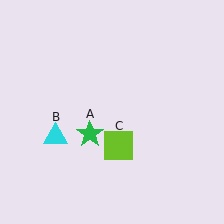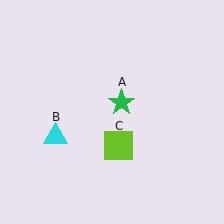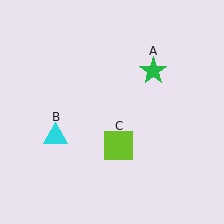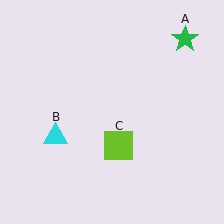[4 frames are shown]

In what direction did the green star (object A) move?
The green star (object A) moved up and to the right.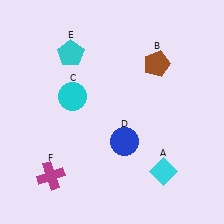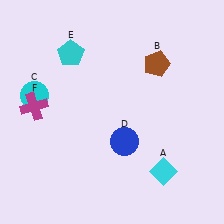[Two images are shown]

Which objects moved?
The objects that moved are: the cyan circle (C), the magenta cross (F).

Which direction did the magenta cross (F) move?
The magenta cross (F) moved up.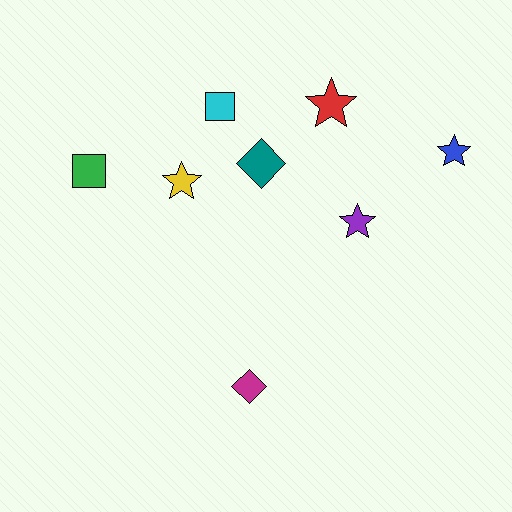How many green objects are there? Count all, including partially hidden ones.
There is 1 green object.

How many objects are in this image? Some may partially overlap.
There are 8 objects.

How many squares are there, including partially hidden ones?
There are 2 squares.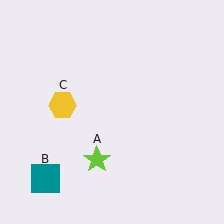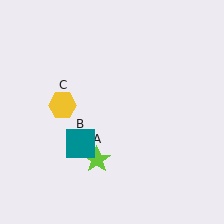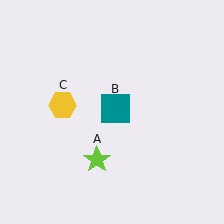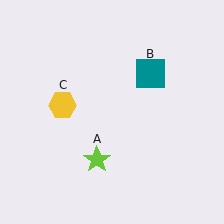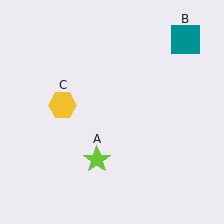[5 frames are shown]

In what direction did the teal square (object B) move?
The teal square (object B) moved up and to the right.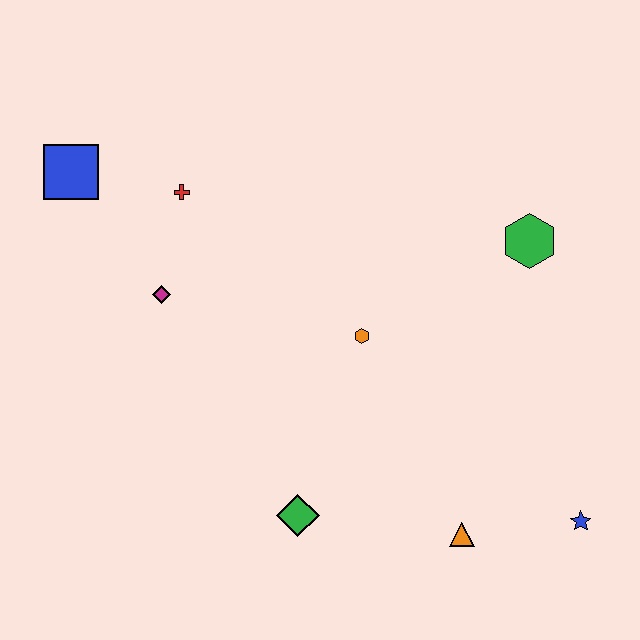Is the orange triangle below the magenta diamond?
Yes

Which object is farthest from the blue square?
The blue star is farthest from the blue square.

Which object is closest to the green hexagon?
The orange hexagon is closest to the green hexagon.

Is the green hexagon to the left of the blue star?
Yes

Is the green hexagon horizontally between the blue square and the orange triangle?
No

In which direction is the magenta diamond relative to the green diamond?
The magenta diamond is above the green diamond.